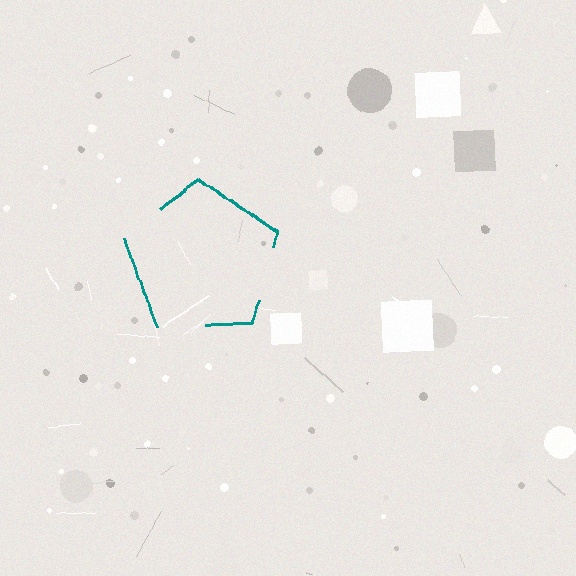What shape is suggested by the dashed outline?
The dashed outline suggests a pentagon.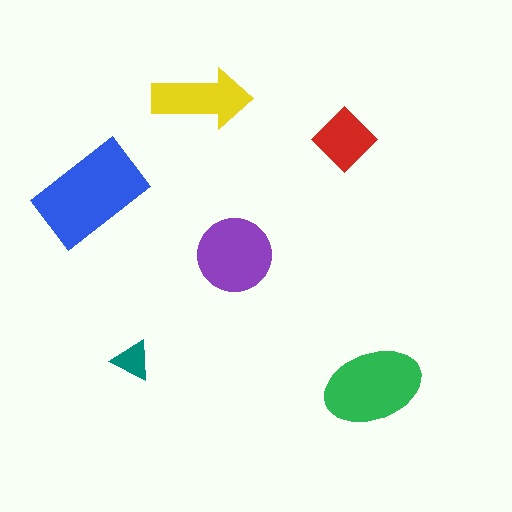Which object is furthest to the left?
The blue rectangle is leftmost.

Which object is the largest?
The blue rectangle.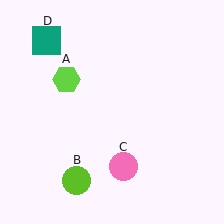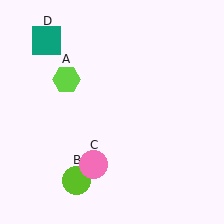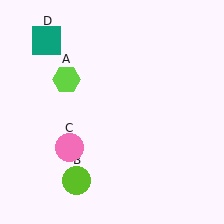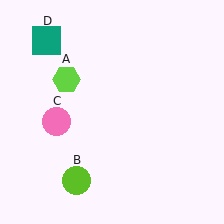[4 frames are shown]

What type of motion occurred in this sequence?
The pink circle (object C) rotated clockwise around the center of the scene.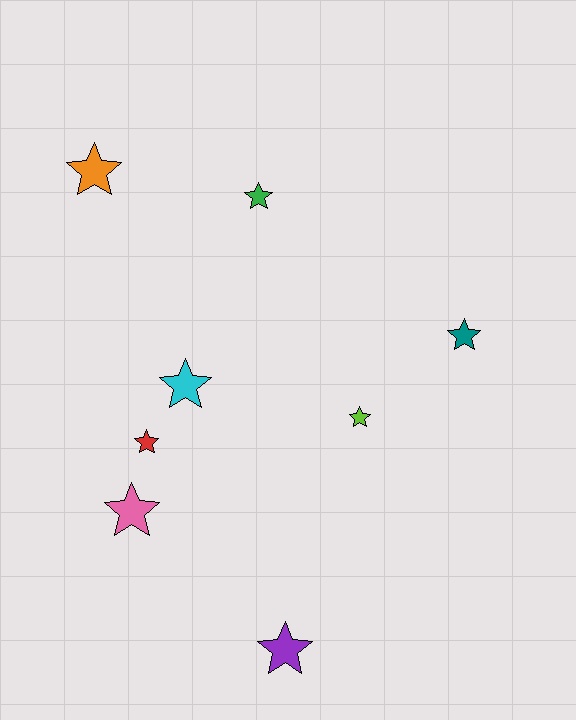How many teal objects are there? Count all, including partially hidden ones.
There is 1 teal object.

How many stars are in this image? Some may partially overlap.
There are 8 stars.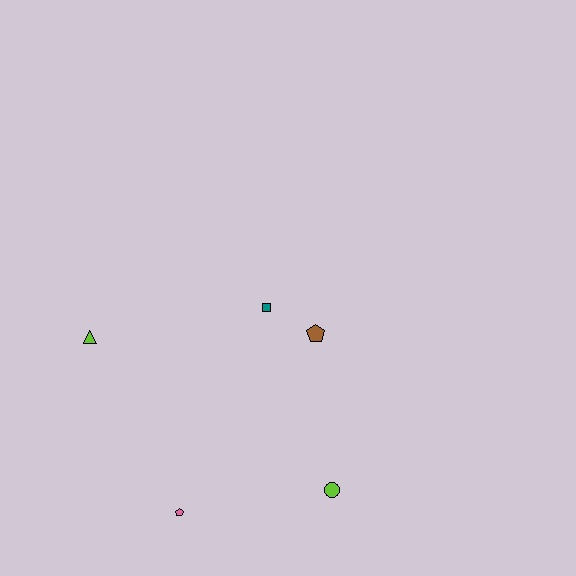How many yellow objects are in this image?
There are no yellow objects.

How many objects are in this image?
There are 5 objects.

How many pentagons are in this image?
There are 2 pentagons.